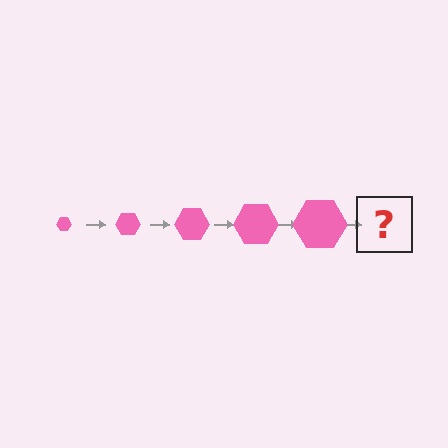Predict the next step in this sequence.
The next step is a pink hexagon, larger than the previous one.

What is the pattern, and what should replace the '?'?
The pattern is that the hexagon gets progressively larger each step. The '?' should be a pink hexagon, larger than the previous one.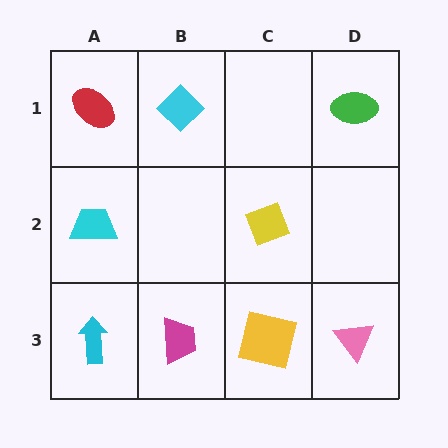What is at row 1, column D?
A green ellipse.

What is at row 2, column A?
A cyan trapezoid.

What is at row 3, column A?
A cyan arrow.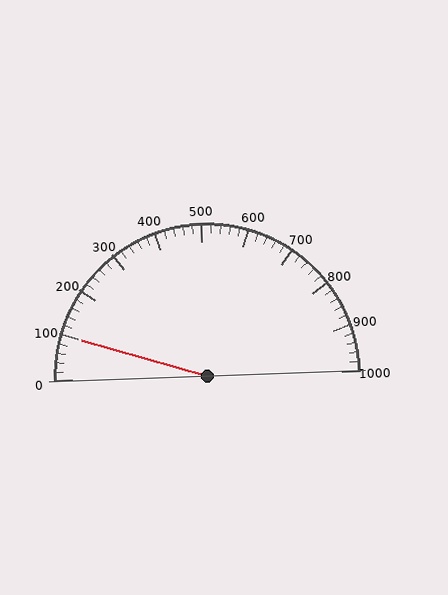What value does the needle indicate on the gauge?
The needle indicates approximately 100.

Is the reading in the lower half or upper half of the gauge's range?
The reading is in the lower half of the range (0 to 1000).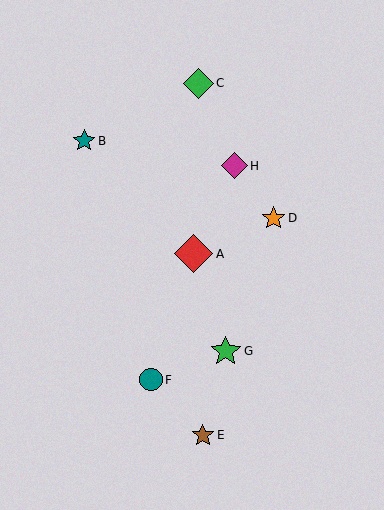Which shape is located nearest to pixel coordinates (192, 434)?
The brown star (labeled E) at (203, 435) is nearest to that location.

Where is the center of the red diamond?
The center of the red diamond is at (194, 254).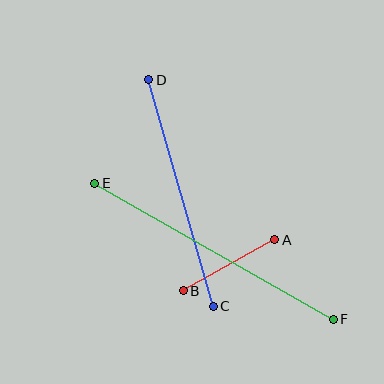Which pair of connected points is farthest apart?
Points E and F are farthest apart.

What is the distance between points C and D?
The distance is approximately 236 pixels.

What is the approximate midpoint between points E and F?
The midpoint is at approximately (214, 251) pixels.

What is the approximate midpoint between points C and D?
The midpoint is at approximately (181, 193) pixels.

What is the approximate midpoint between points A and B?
The midpoint is at approximately (229, 265) pixels.